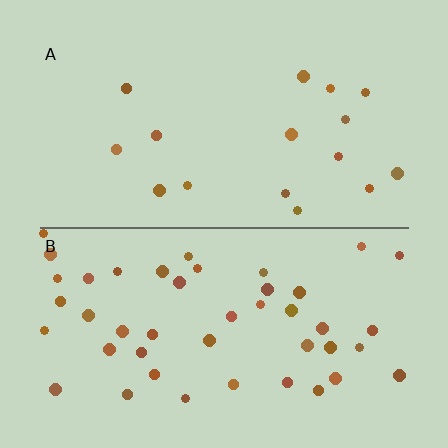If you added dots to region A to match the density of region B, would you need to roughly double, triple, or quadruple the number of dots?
Approximately triple.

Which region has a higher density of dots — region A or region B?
B (the bottom).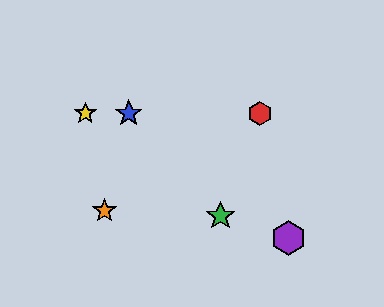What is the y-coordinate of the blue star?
The blue star is at y≈113.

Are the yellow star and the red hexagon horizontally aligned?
Yes, both are at y≈113.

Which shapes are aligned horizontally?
The red hexagon, the blue star, the yellow star are aligned horizontally.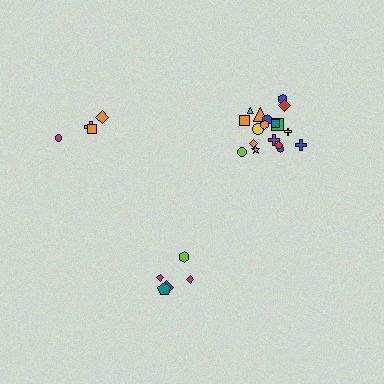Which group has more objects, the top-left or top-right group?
The top-right group.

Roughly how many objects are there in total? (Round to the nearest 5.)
Roughly 25 objects in total.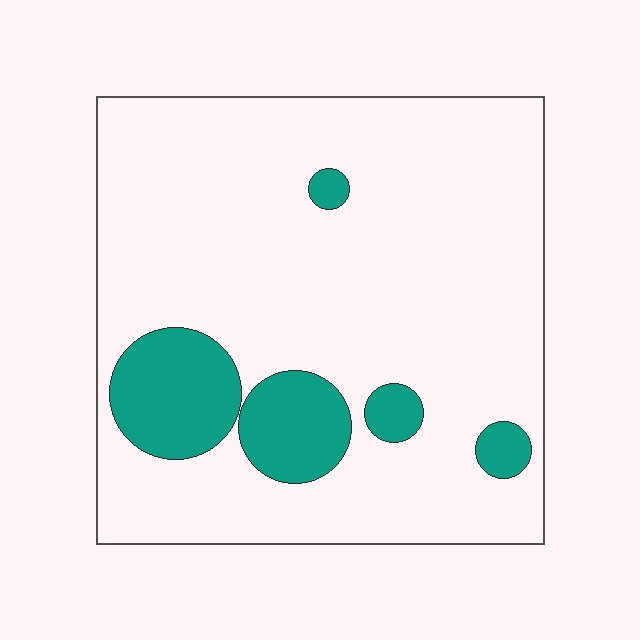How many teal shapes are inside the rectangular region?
5.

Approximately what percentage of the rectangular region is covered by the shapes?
Approximately 15%.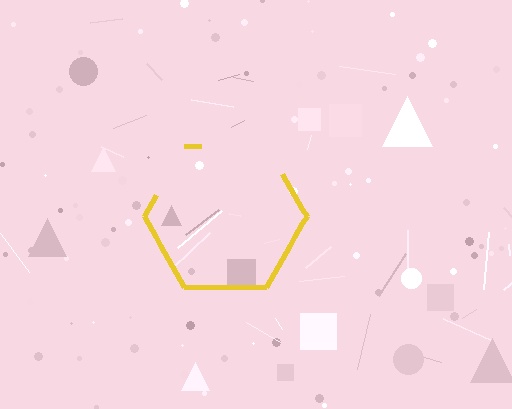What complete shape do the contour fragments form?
The contour fragments form a hexagon.